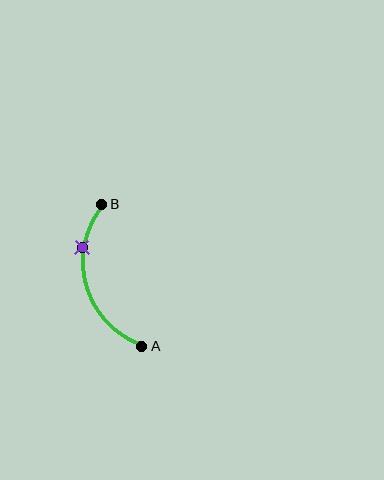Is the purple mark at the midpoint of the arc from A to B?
No. The purple mark lies on the arc but is closer to endpoint B. The arc midpoint would be at the point on the curve equidistant along the arc from both A and B.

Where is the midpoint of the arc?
The arc midpoint is the point on the curve farthest from the straight line joining A and B. It sits to the left of that line.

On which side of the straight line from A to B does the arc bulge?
The arc bulges to the left of the straight line connecting A and B.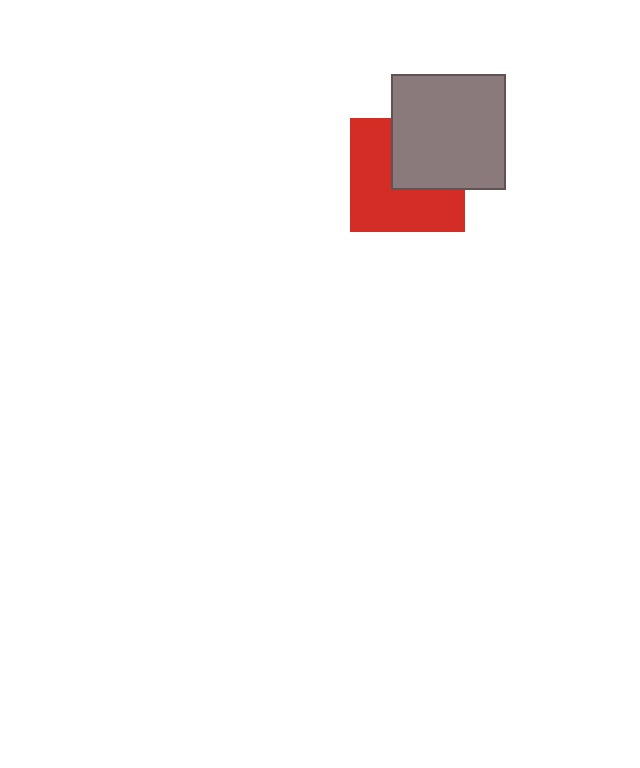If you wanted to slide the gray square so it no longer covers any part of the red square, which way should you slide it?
Slide it toward the upper-right — that is the most direct way to separate the two shapes.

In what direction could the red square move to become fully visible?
The red square could move toward the lower-left. That would shift it out from behind the gray square entirely.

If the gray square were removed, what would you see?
You would see the complete red square.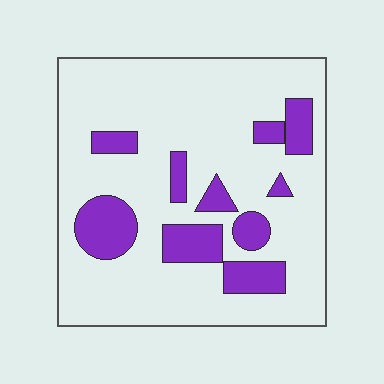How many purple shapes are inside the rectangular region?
10.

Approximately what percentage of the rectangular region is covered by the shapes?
Approximately 20%.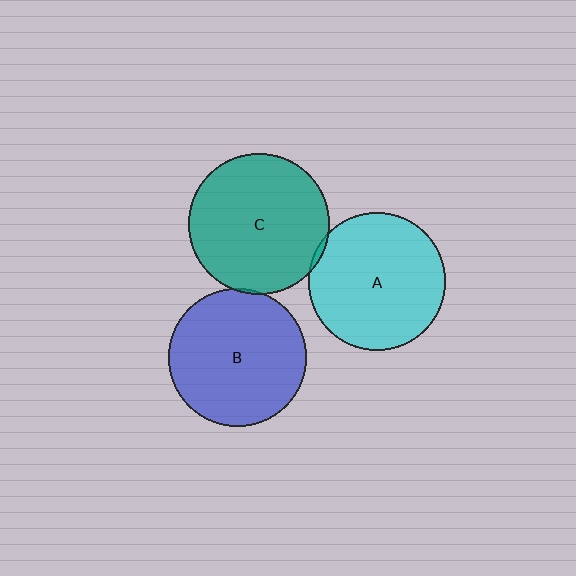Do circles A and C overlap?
Yes.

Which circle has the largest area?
Circle C (teal).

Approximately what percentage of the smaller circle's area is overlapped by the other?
Approximately 5%.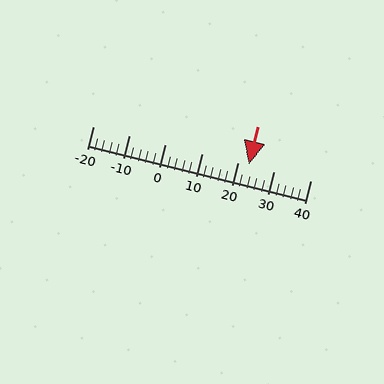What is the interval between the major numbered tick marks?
The major tick marks are spaced 10 units apart.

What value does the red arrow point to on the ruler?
The red arrow points to approximately 23.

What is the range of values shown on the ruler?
The ruler shows values from -20 to 40.